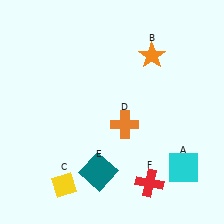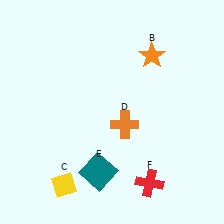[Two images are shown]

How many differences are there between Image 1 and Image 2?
There is 1 difference between the two images.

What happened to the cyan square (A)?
The cyan square (A) was removed in Image 2. It was in the bottom-right area of Image 1.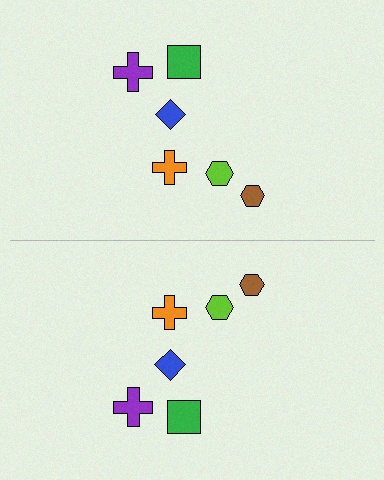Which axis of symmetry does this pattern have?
The pattern has a horizontal axis of symmetry running through the center of the image.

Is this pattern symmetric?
Yes, this pattern has bilateral (reflection) symmetry.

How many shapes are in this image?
There are 12 shapes in this image.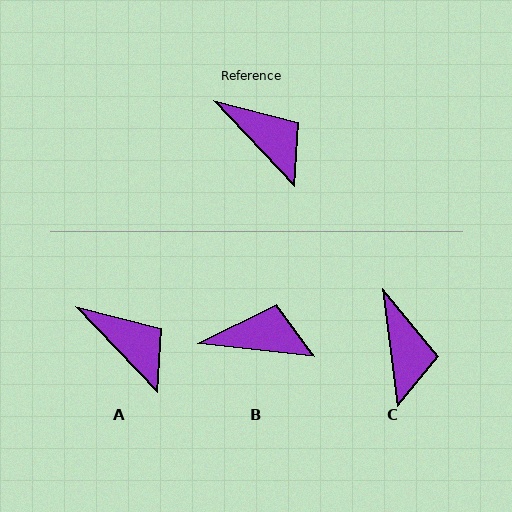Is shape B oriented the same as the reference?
No, it is off by about 41 degrees.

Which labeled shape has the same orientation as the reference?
A.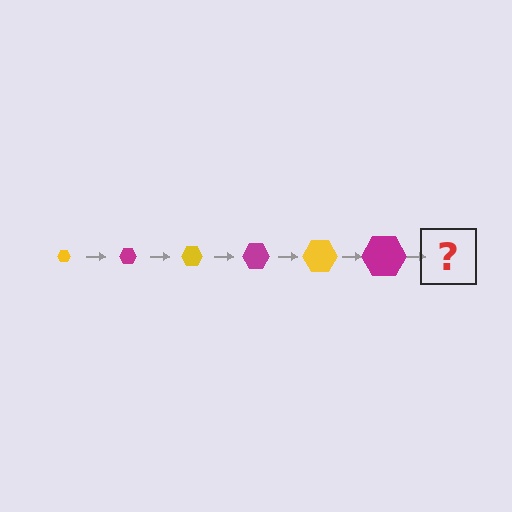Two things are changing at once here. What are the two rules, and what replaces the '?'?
The two rules are that the hexagon grows larger each step and the color cycles through yellow and magenta. The '?' should be a yellow hexagon, larger than the previous one.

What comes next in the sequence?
The next element should be a yellow hexagon, larger than the previous one.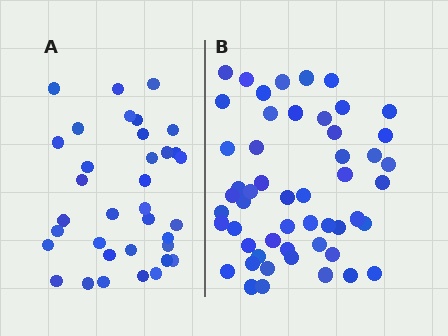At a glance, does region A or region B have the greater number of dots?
Region B (the right region) has more dots.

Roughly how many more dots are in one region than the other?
Region B has approximately 15 more dots than region A.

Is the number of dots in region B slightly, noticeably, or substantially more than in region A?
Region B has substantially more. The ratio is roughly 1.5 to 1.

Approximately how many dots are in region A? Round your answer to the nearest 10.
About 40 dots. (The exact count is 35, which rounds to 40.)